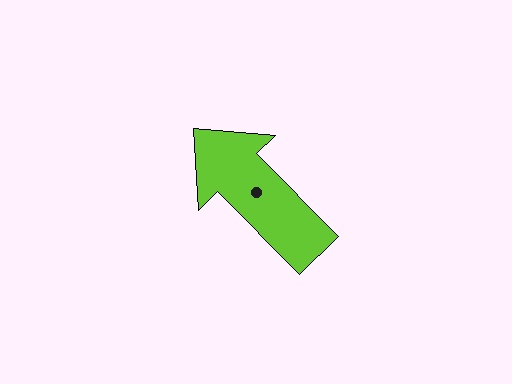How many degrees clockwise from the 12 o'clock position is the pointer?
Approximately 315 degrees.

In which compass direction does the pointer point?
Northwest.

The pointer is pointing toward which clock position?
Roughly 11 o'clock.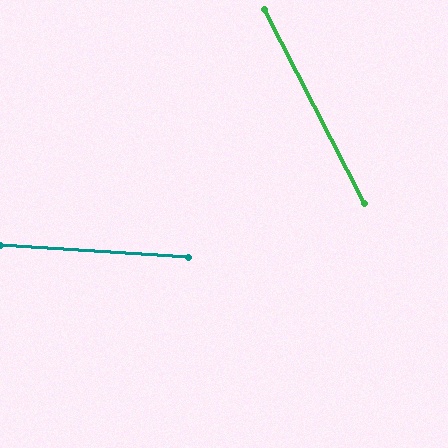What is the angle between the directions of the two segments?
Approximately 59 degrees.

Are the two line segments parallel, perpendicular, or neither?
Neither parallel nor perpendicular — they differ by about 59°.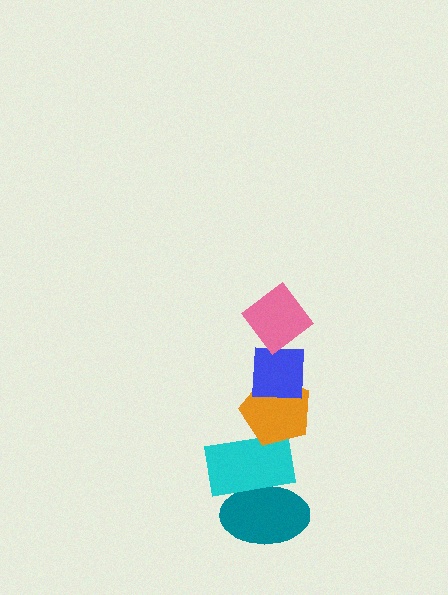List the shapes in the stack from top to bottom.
From top to bottom: the pink diamond, the blue square, the orange pentagon, the cyan rectangle, the teal ellipse.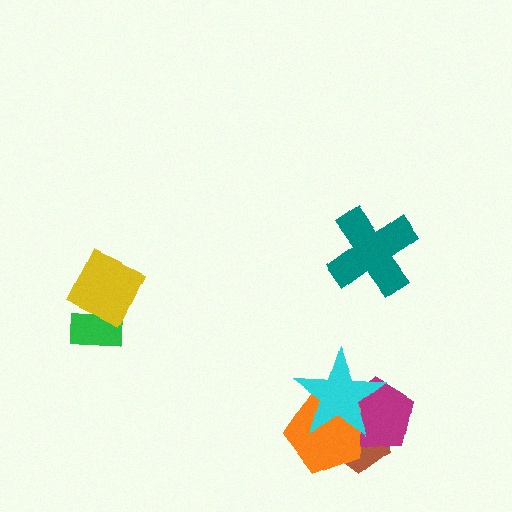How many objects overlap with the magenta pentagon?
3 objects overlap with the magenta pentagon.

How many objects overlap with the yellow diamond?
1 object overlaps with the yellow diamond.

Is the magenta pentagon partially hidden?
Yes, it is partially covered by another shape.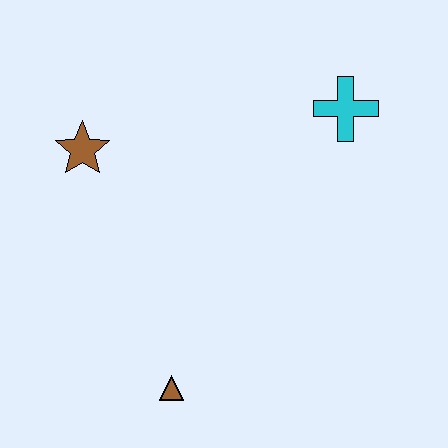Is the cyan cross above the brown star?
Yes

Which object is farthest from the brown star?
The cyan cross is farthest from the brown star.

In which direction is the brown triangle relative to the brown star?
The brown triangle is below the brown star.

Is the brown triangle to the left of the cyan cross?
Yes